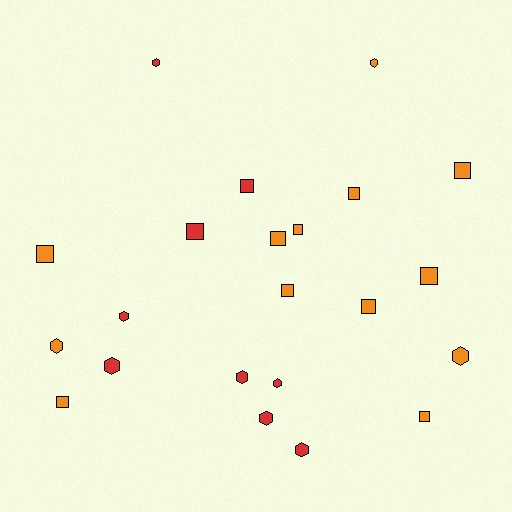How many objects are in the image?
There are 22 objects.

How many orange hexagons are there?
There are 3 orange hexagons.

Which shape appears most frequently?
Square, with 12 objects.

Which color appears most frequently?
Orange, with 13 objects.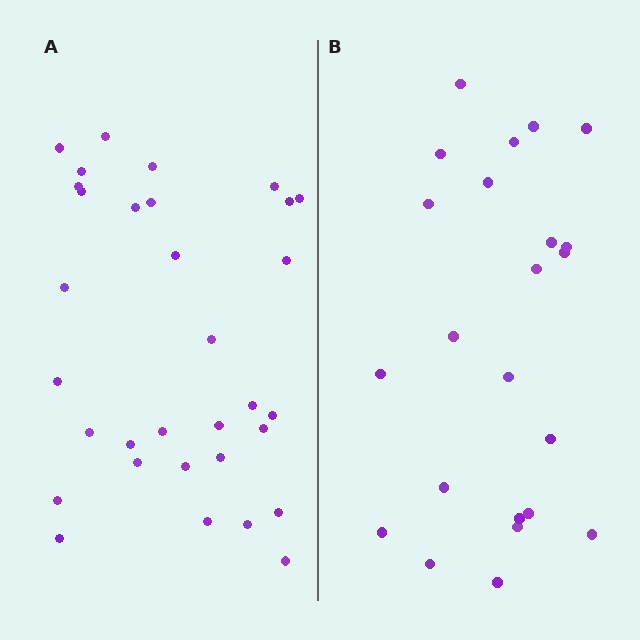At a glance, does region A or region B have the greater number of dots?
Region A (the left region) has more dots.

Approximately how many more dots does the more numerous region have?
Region A has roughly 8 or so more dots than region B.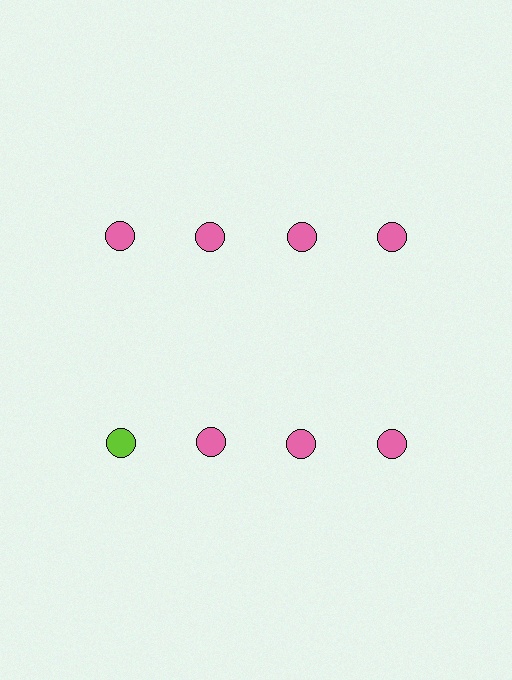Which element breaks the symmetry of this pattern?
The lime circle in the second row, leftmost column breaks the symmetry. All other shapes are pink circles.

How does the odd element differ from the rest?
It has a different color: lime instead of pink.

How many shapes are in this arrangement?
There are 8 shapes arranged in a grid pattern.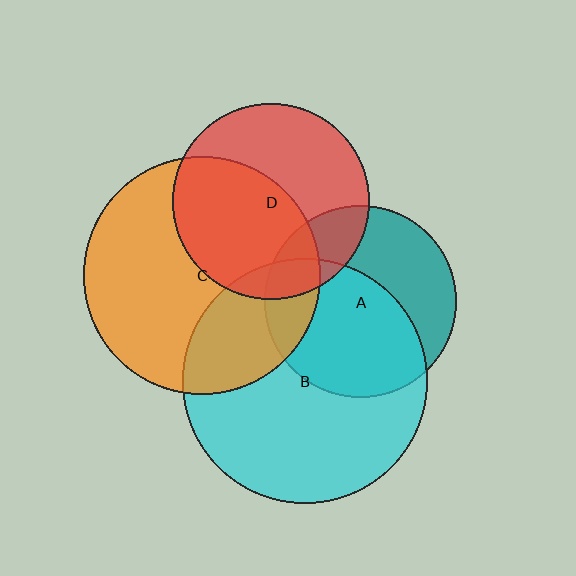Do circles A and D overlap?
Yes.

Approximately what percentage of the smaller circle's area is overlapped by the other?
Approximately 20%.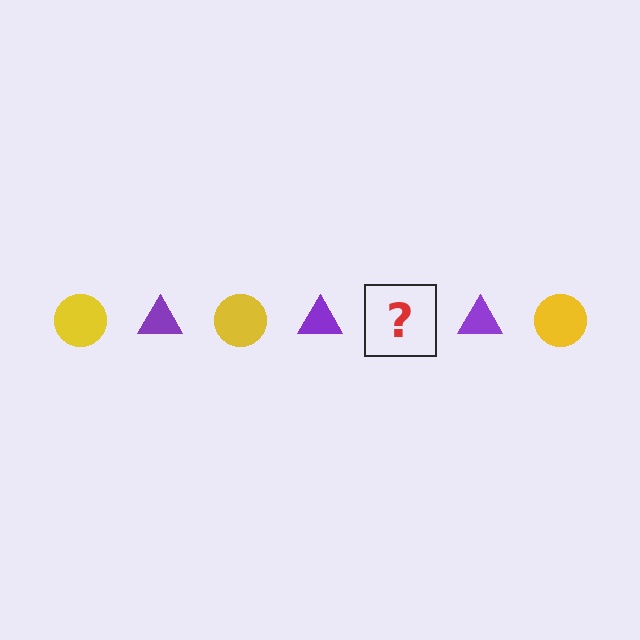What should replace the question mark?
The question mark should be replaced with a yellow circle.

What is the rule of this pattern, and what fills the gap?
The rule is that the pattern alternates between yellow circle and purple triangle. The gap should be filled with a yellow circle.